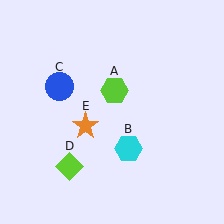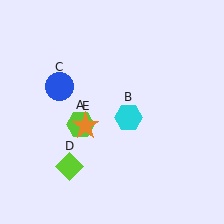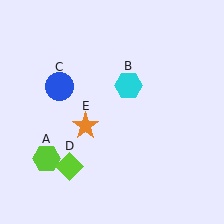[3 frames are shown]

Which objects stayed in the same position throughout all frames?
Blue circle (object C) and lime diamond (object D) and orange star (object E) remained stationary.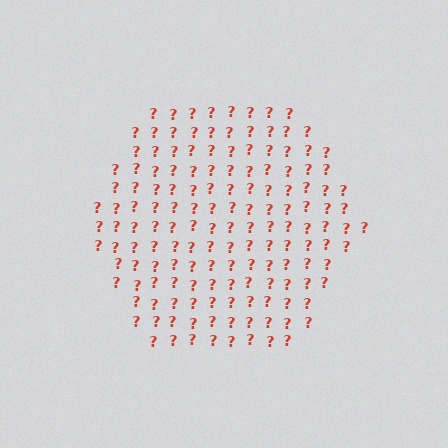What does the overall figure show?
The overall figure shows a hexagon.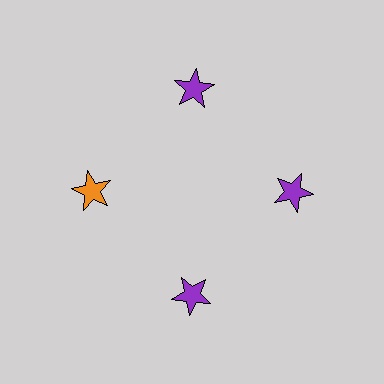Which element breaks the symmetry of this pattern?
The orange star at roughly the 9 o'clock position breaks the symmetry. All other shapes are purple stars.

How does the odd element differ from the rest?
It has a different color: orange instead of purple.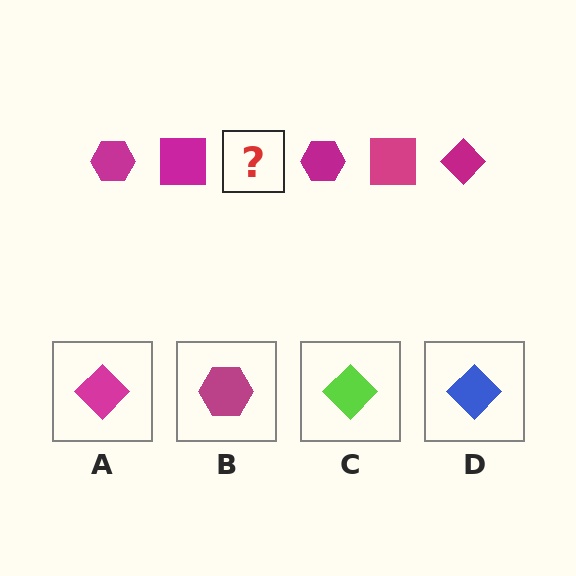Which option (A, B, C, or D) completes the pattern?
A.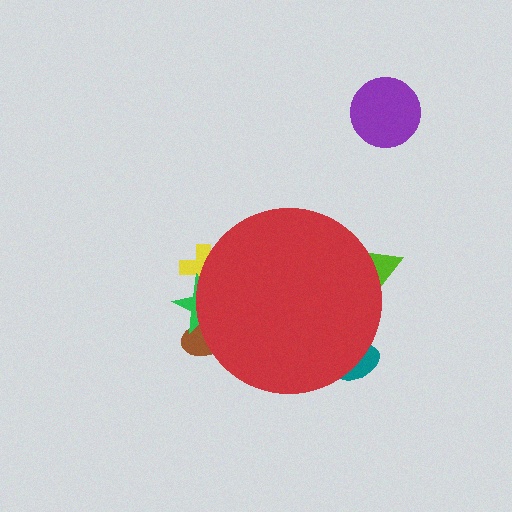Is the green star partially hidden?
Yes, the green star is partially hidden behind the red circle.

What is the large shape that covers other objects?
A red circle.